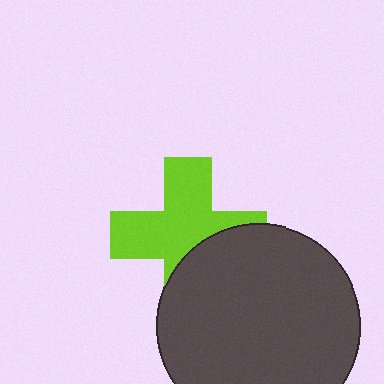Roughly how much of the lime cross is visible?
About half of it is visible (roughly 64%).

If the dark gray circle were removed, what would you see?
You would see the complete lime cross.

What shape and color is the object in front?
The object in front is a dark gray circle.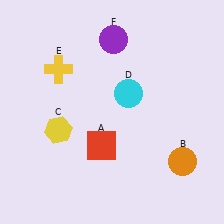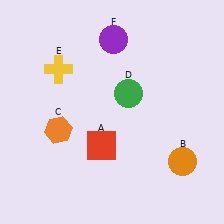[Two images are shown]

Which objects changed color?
C changed from yellow to orange. D changed from cyan to green.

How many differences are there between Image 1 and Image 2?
There are 2 differences between the two images.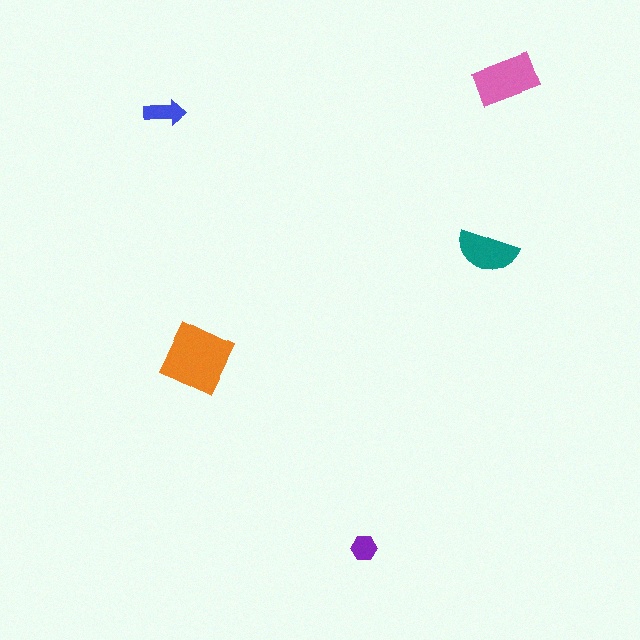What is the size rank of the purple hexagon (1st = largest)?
5th.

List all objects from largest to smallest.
The orange square, the pink rectangle, the teal semicircle, the blue arrow, the purple hexagon.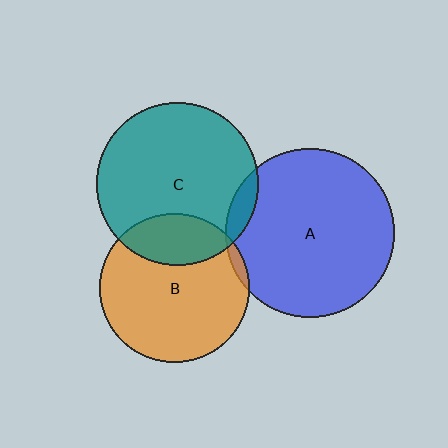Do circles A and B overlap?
Yes.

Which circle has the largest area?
Circle A (blue).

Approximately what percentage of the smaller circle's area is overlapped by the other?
Approximately 5%.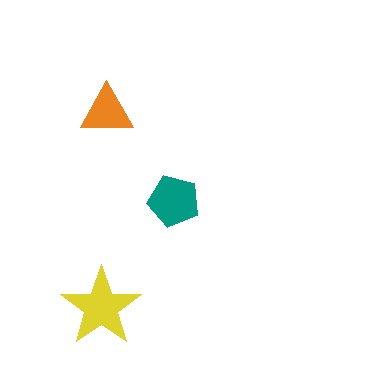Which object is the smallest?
The orange triangle.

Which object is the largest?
The yellow star.